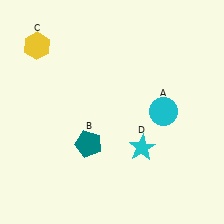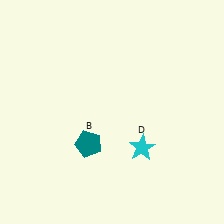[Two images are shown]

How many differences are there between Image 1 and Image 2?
There are 2 differences between the two images.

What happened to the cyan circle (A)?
The cyan circle (A) was removed in Image 2. It was in the top-right area of Image 1.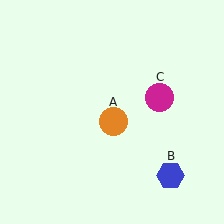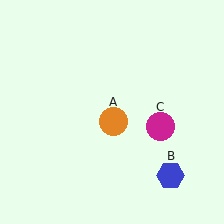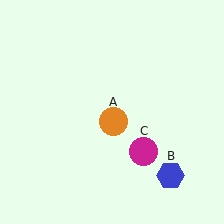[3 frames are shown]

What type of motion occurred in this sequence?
The magenta circle (object C) rotated clockwise around the center of the scene.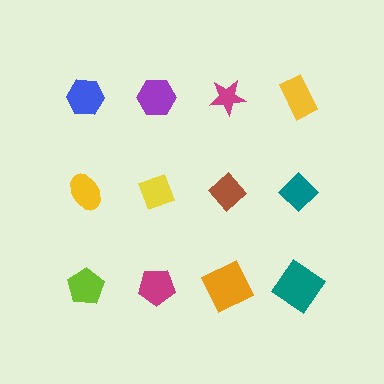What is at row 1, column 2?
A purple hexagon.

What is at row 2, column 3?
A brown diamond.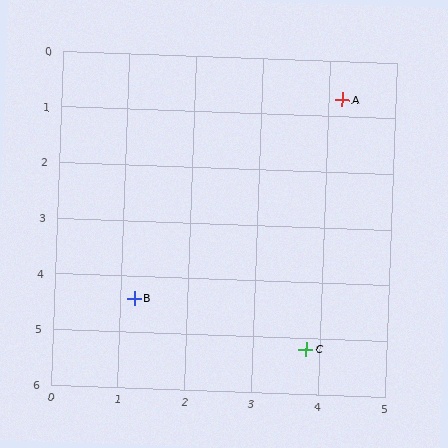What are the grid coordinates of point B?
Point B is at approximately (1.2, 4.4).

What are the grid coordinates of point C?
Point C is at approximately (3.8, 5.2).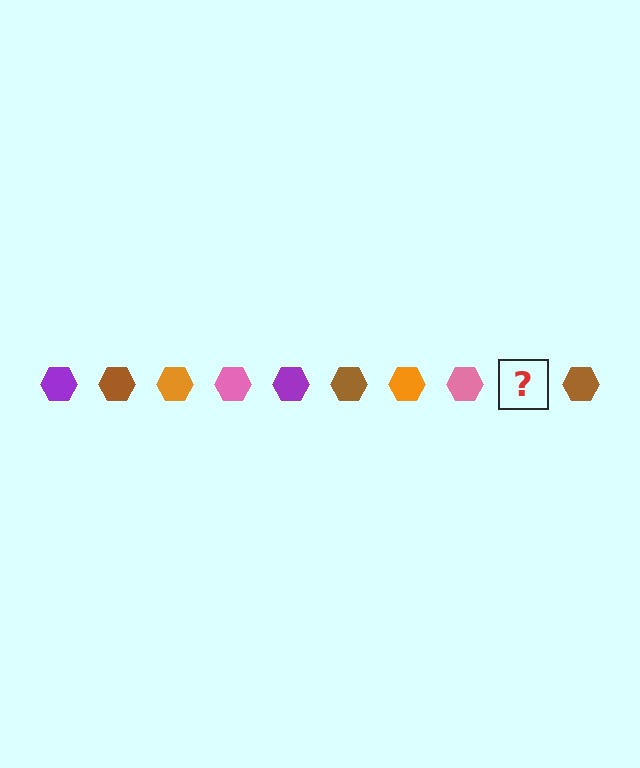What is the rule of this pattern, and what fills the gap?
The rule is that the pattern cycles through purple, brown, orange, pink hexagons. The gap should be filled with a purple hexagon.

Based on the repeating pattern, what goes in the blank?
The blank should be a purple hexagon.